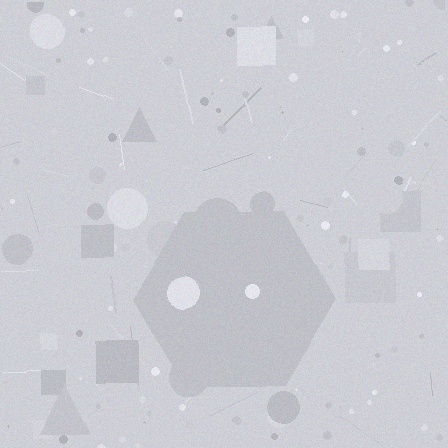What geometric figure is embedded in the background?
A hexagon is embedded in the background.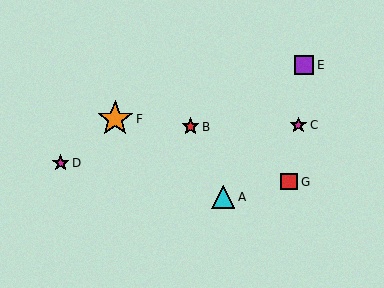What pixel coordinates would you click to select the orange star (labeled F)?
Click at (115, 119) to select the orange star F.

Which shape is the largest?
The orange star (labeled F) is the largest.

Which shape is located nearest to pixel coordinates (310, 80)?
The purple square (labeled E) at (304, 65) is nearest to that location.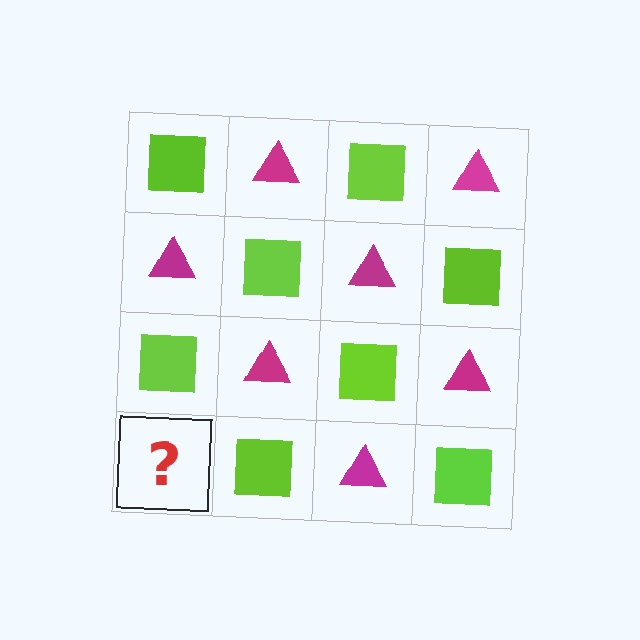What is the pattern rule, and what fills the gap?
The rule is that it alternates lime square and magenta triangle in a checkerboard pattern. The gap should be filled with a magenta triangle.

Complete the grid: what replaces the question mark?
The question mark should be replaced with a magenta triangle.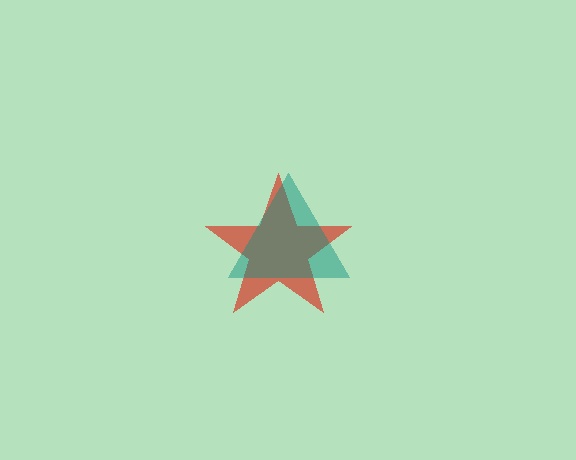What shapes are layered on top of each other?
The layered shapes are: a red star, a teal triangle.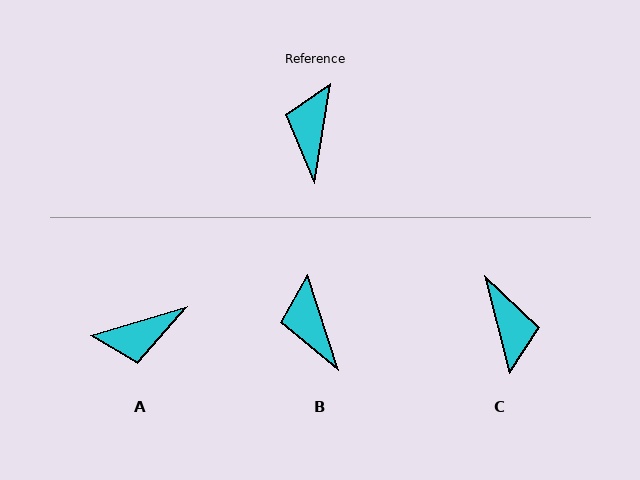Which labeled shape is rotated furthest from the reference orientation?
C, about 156 degrees away.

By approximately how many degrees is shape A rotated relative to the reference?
Approximately 116 degrees counter-clockwise.